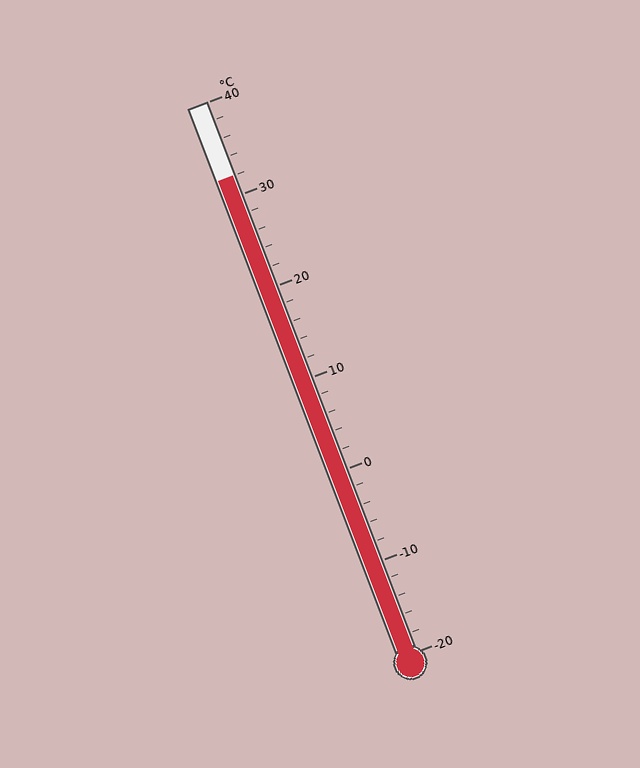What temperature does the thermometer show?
The thermometer shows approximately 32°C.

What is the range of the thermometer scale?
The thermometer scale ranges from -20°C to 40°C.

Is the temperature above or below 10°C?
The temperature is above 10°C.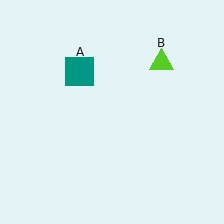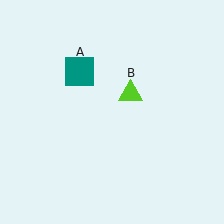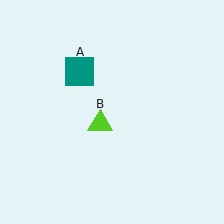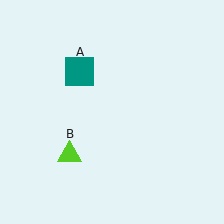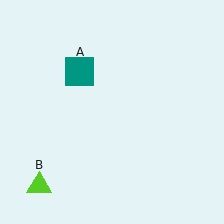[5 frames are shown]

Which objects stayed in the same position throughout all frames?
Teal square (object A) remained stationary.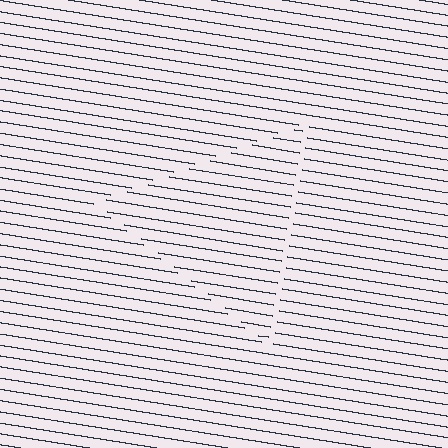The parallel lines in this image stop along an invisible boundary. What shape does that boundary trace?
An illusory triangle. The interior of the shape contains the same grating, shifted by half a period — the contour is defined by the phase discontinuity where line-ends from the inner and outer gratings abut.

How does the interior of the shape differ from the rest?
The interior of the shape contains the same grating, shifted by half a period — the contour is defined by the phase discontinuity where line-ends from the inner and outer gratings abut.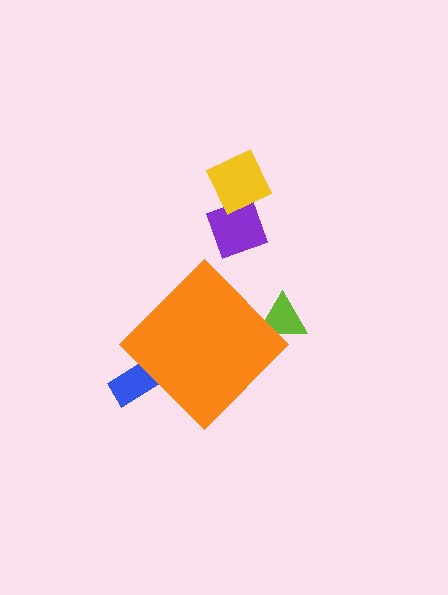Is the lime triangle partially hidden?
Yes, the lime triangle is partially hidden behind the orange diamond.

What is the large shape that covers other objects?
An orange diamond.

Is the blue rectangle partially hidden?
Yes, the blue rectangle is partially hidden behind the orange diamond.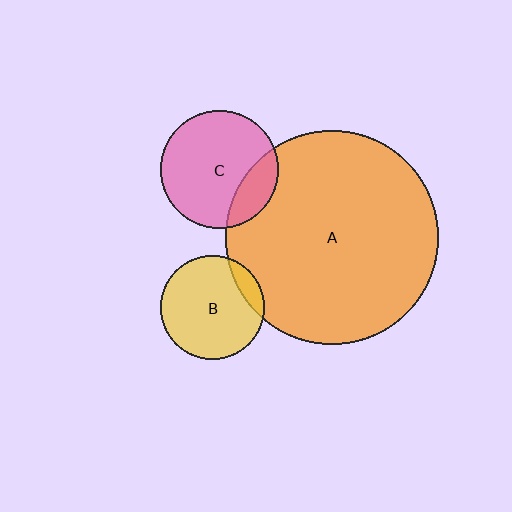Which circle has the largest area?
Circle A (orange).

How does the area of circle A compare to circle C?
Approximately 3.3 times.